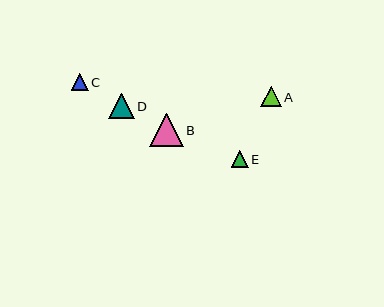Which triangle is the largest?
Triangle B is the largest with a size of approximately 33 pixels.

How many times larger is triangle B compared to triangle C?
Triangle B is approximately 2.0 times the size of triangle C.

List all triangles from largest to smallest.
From largest to smallest: B, D, A, C, E.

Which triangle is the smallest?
Triangle E is the smallest with a size of approximately 17 pixels.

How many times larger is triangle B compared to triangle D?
Triangle B is approximately 1.3 times the size of triangle D.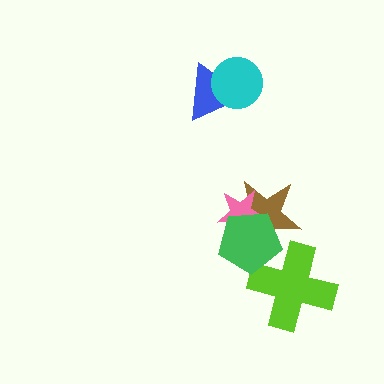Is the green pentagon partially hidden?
No, no other shape covers it.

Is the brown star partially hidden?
Yes, it is partially covered by another shape.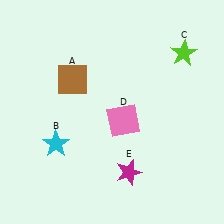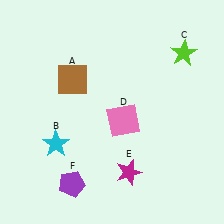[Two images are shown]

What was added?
A purple pentagon (F) was added in Image 2.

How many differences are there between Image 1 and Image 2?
There is 1 difference between the two images.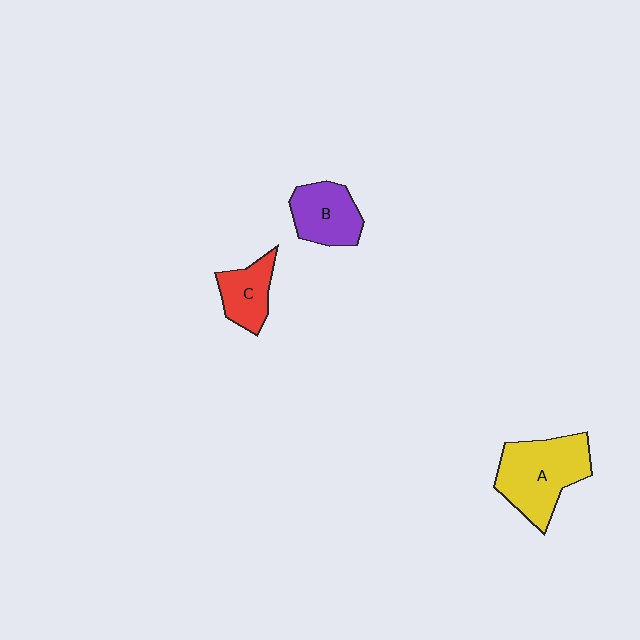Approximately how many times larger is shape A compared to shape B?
Approximately 1.5 times.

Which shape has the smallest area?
Shape C (red).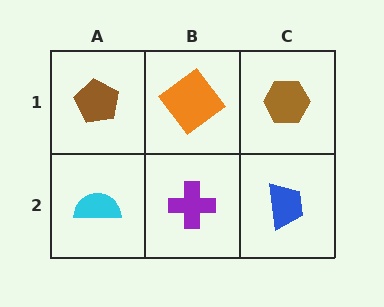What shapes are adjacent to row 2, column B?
An orange diamond (row 1, column B), a cyan semicircle (row 2, column A), a blue trapezoid (row 2, column C).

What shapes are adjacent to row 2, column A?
A brown pentagon (row 1, column A), a purple cross (row 2, column B).